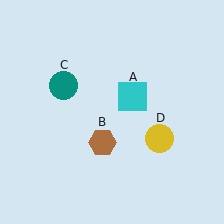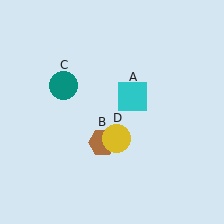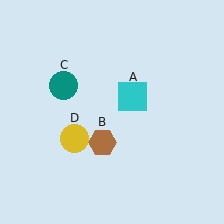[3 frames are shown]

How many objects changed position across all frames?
1 object changed position: yellow circle (object D).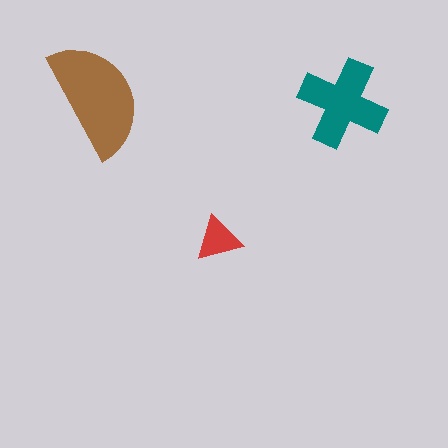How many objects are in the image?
There are 3 objects in the image.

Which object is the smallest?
The red triangle.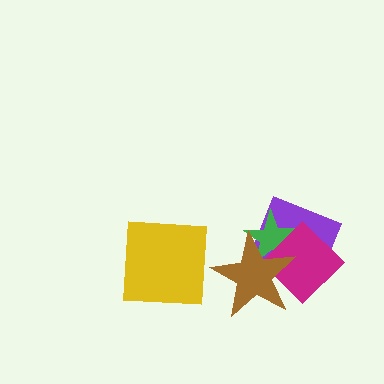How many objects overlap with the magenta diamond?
3 objects overlap with the magenta diamond.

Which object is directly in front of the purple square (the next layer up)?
The green star is directly in front of the purple square.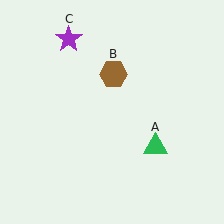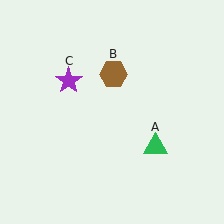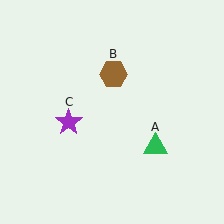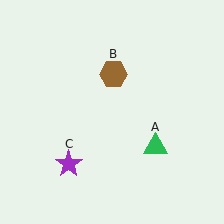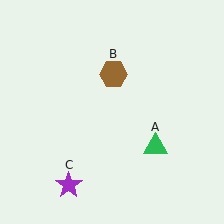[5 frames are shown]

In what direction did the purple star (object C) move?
The purple star (object C) moved down.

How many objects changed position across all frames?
1 object changed position: purple star (object C).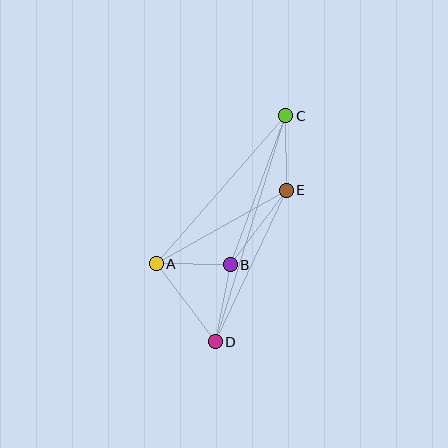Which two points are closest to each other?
Points A and B are closest to each other.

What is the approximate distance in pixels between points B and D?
The distance between B and D is approximately 78 pixels.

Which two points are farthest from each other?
Points C and D are farthest from each other.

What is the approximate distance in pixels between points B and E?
The distance between B and E is approximately 93 pixels.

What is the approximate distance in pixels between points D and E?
The distance between D and E is approximately 167 pixels.